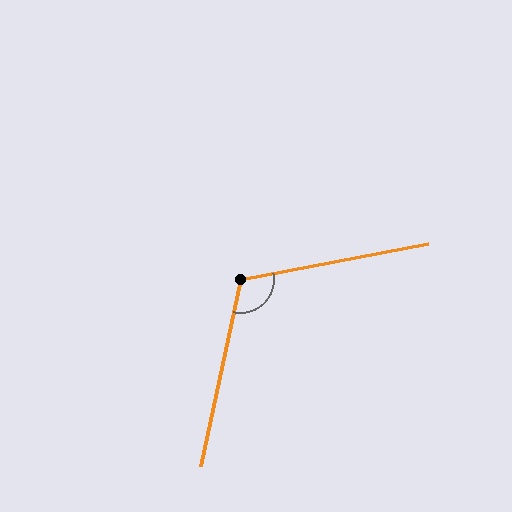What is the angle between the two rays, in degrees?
Approximately 113 degrees.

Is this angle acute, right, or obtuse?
It is obtuse.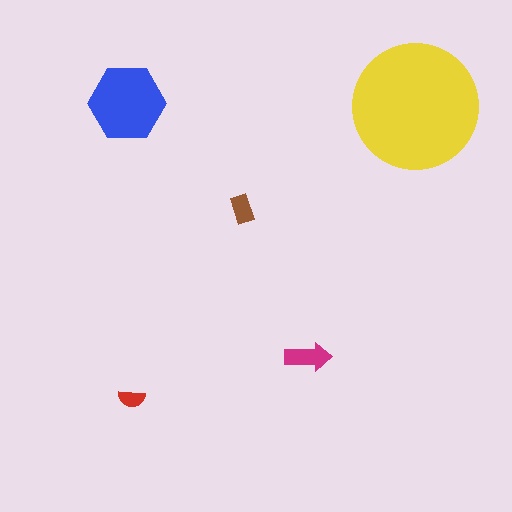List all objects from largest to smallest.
The yellow circle, the blue hexagon, the magenta arrow, the brown rectangle, the red semicircle.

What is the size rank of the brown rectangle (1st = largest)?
4th.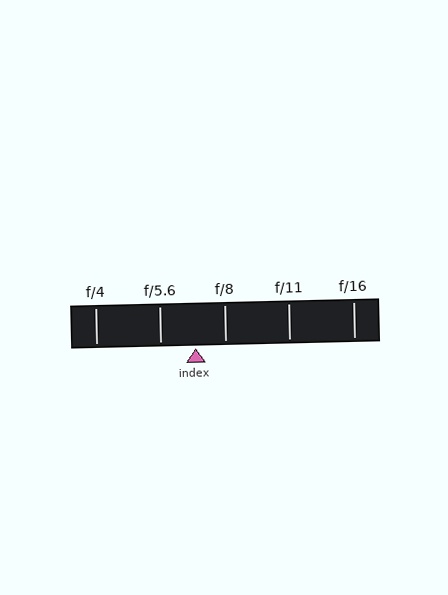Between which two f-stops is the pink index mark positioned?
The index mark is between f/5.6 and f/8.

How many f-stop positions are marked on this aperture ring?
There are 5 f-stop positions marked.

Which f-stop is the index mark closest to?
The index mark is closest to f/8.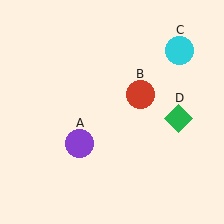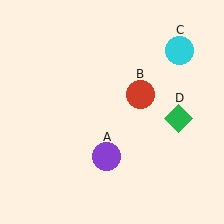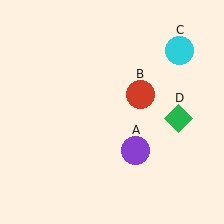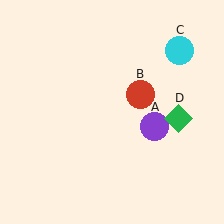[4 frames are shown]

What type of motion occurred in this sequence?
The purple circle (object A) rotated counterclockwise around the center of the scene.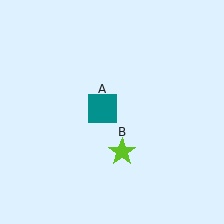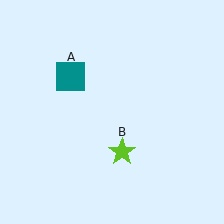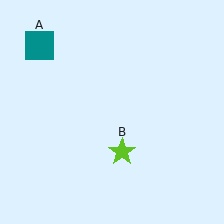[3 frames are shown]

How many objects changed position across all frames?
1 object changed position: teal square (object A).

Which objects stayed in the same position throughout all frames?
Lime star (object B) remained stationary.